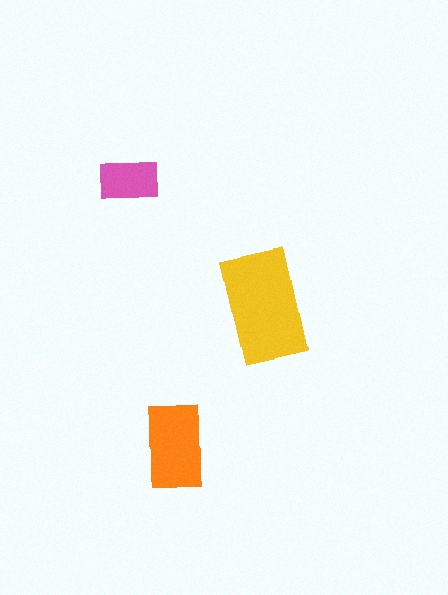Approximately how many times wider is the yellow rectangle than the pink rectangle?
About 2 times wider.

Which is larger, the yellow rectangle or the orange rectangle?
The yellow one.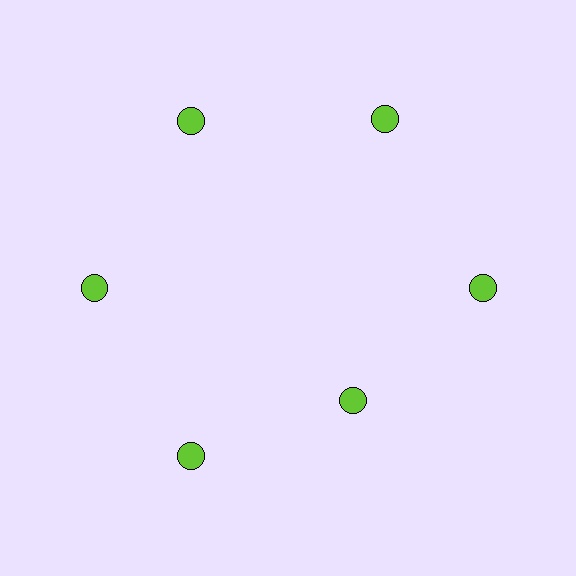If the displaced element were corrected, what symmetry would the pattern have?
It would have 6-fold rotational symmetry — the pattern would map onto itself every 60 degrees.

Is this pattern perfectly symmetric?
No. The 6 lime circles are arranged in a ring, but one element near the 5 o'clock position is pulled inward toward the center, breaking the 6-fold rotational symmetry.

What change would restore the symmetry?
The symmetry would be restored by moving it outward, back onto the ring so that all 6 circles sit at equal angles and equal distance from the center.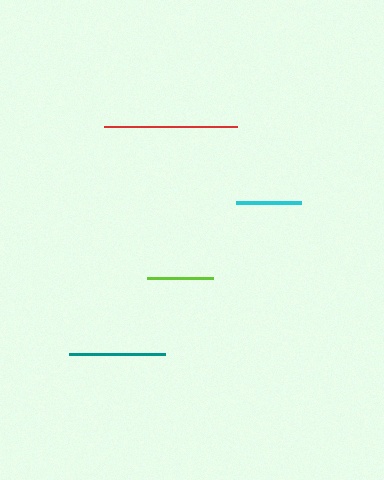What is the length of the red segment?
The red segment is approximately 133 pixels long.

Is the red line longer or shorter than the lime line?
The red line is longer than the lime line.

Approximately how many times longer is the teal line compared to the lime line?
The teal line is approximately 1.5 times the length of the lime line.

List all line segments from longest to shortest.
From longest to shortest: red, teal, cyan, lime.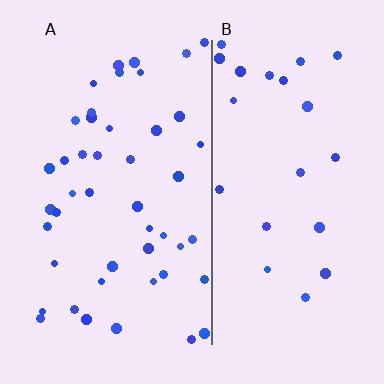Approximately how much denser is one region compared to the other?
Approximately 2.0× — region A over region B.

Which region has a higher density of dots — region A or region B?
A (the left).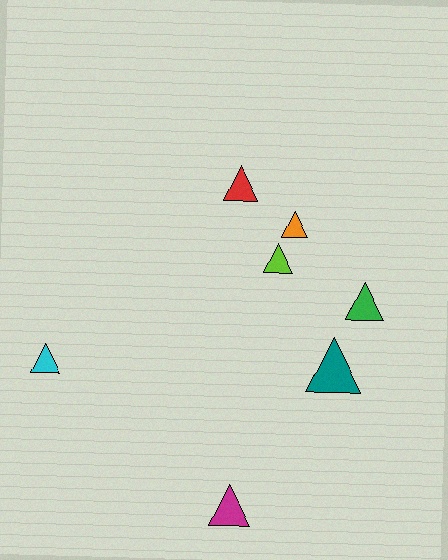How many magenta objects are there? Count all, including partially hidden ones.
There is 1 magenta object.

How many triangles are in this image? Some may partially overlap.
There are 7 triangles.